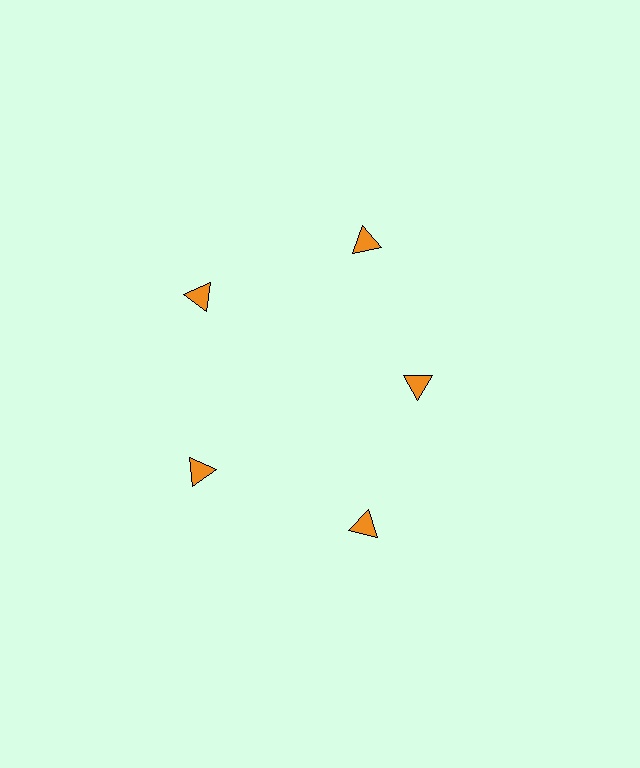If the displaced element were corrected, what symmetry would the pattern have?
It would have 5-fold rotational symmetry — the pattern would map onto itself every 72 degrees.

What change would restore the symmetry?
The symmetry would be restored by moving it outward, back onto the ring so that all 5 triangles sit at equal angles and equal distance from the center.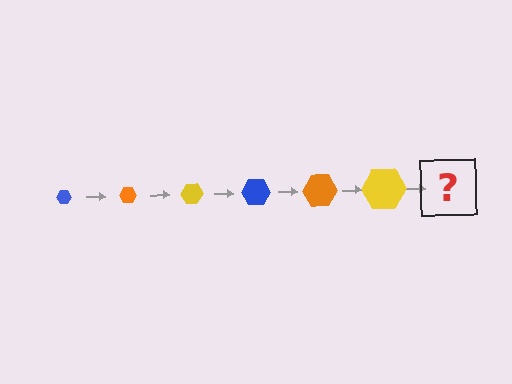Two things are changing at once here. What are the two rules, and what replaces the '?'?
The two rules are that the hexagon grows larger each step and the color cycles through blue, orange, and yellow. The '?' should be a blue hexagon, larger than the previous one.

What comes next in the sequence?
The next element should be a blue hexagon, larger than the previous one.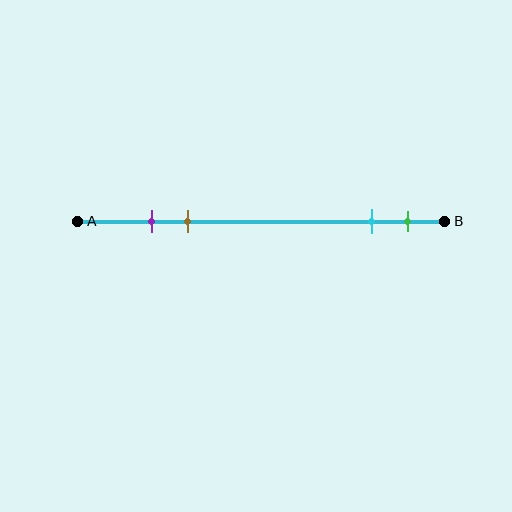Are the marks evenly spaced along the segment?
No, the marks are not evenly spaced.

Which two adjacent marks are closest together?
The purple and brown marks are the closest adjacent pair.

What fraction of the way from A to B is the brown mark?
The brown mark is approximately 30% (0.3) of the way from A to B.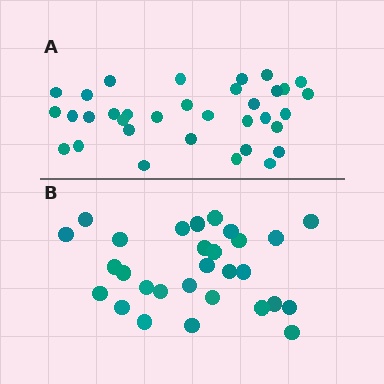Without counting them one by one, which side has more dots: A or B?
Region A (the top region) has more dots.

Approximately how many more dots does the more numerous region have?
Region A has about 5 more dots than region B.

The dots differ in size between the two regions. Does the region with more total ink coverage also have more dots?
No. Region B has more total ink coverage because its dots are larger, but region A actually contains more individual dots. Total area can be misleading — the number of items is what matters here.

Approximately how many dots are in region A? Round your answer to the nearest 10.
About 30 dots. (The exact count is 34, which rounds to 30.)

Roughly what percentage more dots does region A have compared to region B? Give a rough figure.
About 15% more.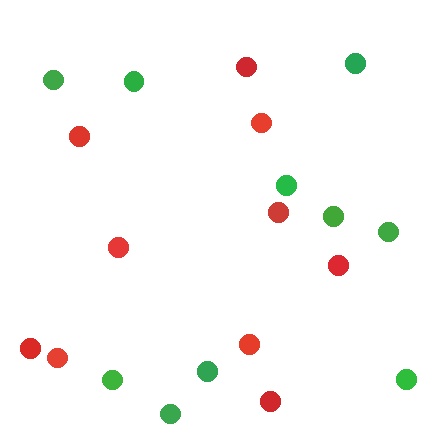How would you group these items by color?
There are 2 groups: one group of red circles (10) and one group of green circles (10).